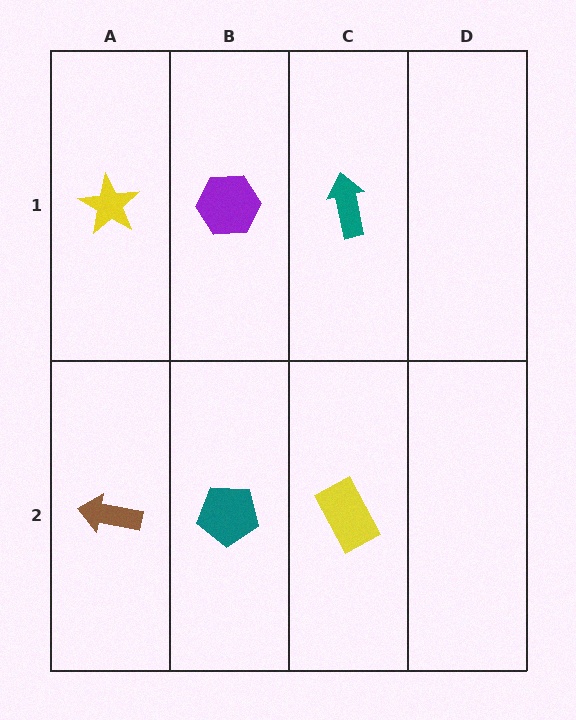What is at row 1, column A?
A yellow star.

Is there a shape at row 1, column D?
No, that cell is empty.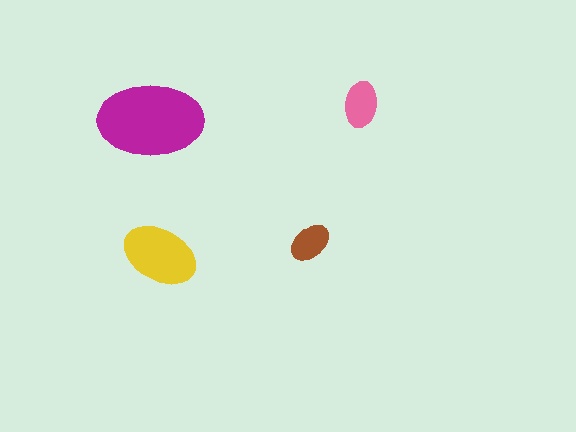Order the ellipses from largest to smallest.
the magenta one, the yellow one, the pink one, the brown one.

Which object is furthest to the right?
The pink ellipse is rightmost.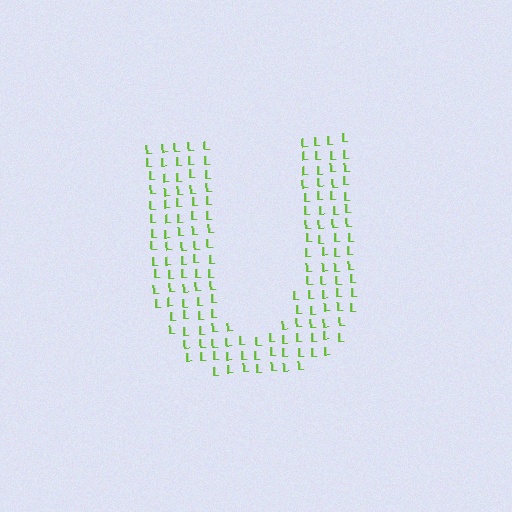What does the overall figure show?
The overall figure shows the letter U.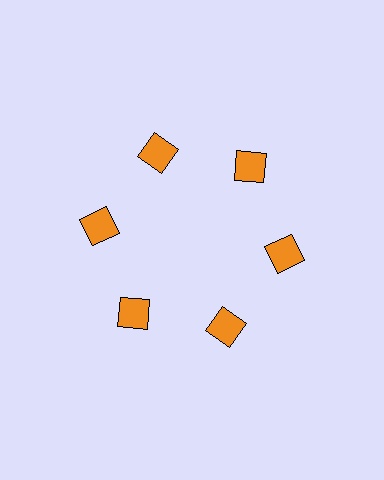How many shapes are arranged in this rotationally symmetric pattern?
There are 6 shapes, arranged in 6 groups of 1.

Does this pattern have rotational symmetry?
Yes, this pattern has 6-fold rotational symmetry. It looks the same after rotating 60 degrees around the center.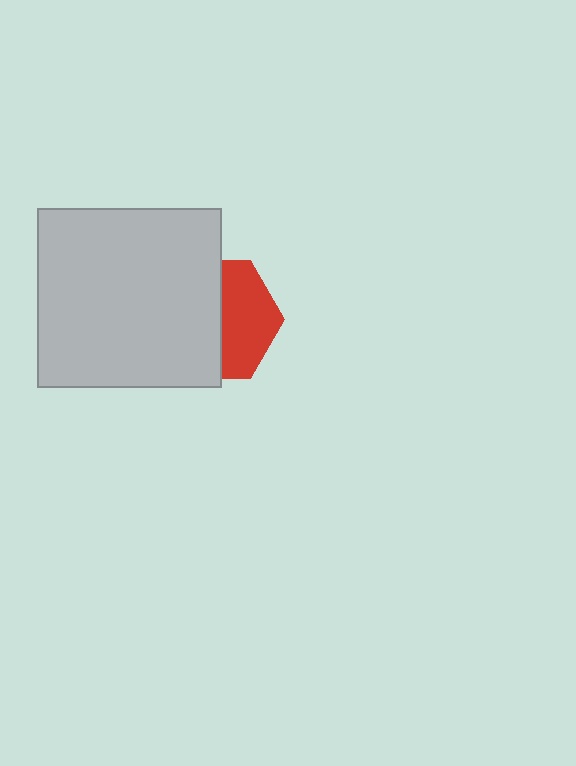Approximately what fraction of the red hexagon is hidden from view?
Roughly 55% of the red hexagon is hidden behind the light gray rectangle.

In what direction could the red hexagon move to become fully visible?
The red hexagon could move right. That would shift it out from behind the light gray rectangle entirely.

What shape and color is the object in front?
The object in front is a light gray rectangle.